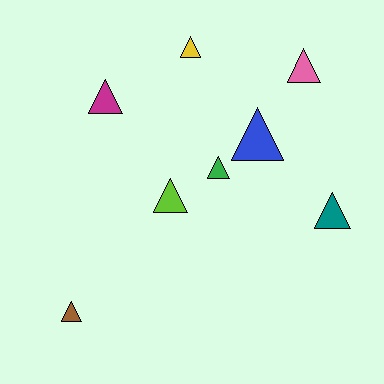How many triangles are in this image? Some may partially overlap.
There are 8 triangles.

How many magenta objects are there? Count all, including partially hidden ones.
There is 1 magenta object.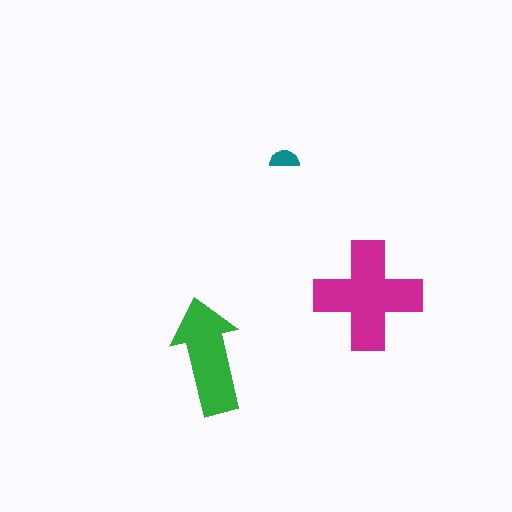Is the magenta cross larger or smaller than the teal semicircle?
Larger.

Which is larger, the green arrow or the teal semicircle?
The green arrow.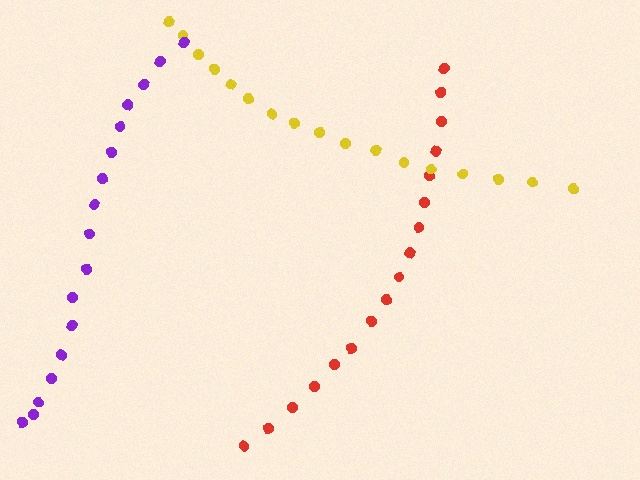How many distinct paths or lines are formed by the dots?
There are 3 distinct paths.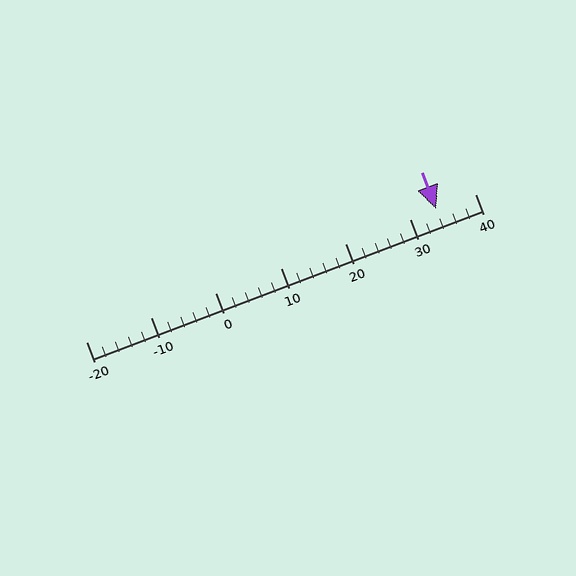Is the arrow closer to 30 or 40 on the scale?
The arrow is closer to 30.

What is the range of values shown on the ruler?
The ruler shows values from -20 to 40.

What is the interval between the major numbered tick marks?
The major tick marks are spaced 10 units apart.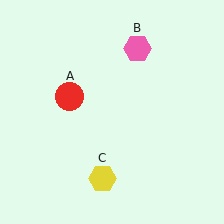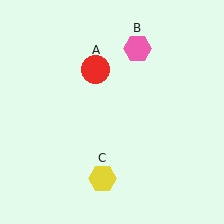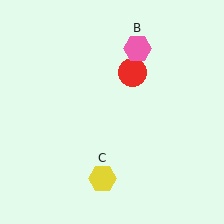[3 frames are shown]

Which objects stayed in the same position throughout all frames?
Pink hexagon (object B) and yellow hexagon (object C) remained stationary.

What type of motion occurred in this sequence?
The red circle (object A) rotated clockwise around the center of the scene.